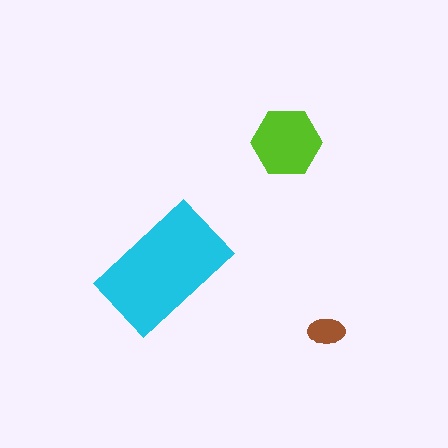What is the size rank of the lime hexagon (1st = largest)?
2nd.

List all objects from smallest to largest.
The brown ellipse, the lime hexagon, the cyan rectangle.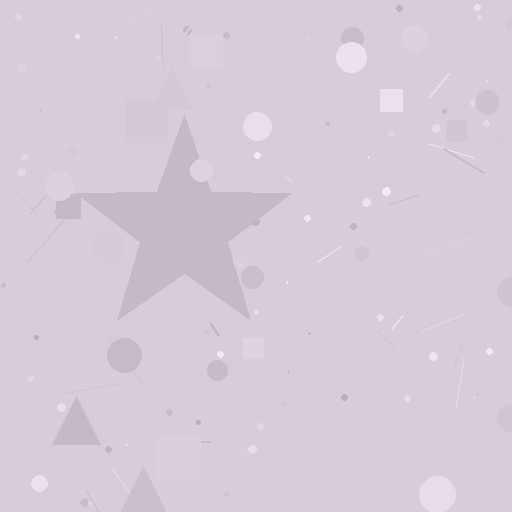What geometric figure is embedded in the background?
A star is embedded in the background.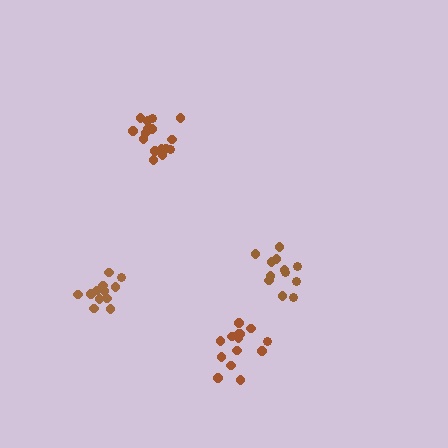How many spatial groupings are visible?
There are 4 spatial groupings.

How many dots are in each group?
Group 1: 14 dots, Group 2: 12 dots, Group 3: 16 dots, Group 4: 12 dots (54 total).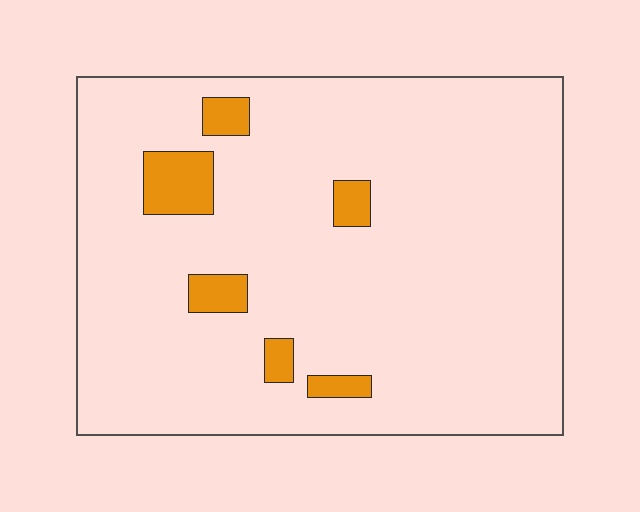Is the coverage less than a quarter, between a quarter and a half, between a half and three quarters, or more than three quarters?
Less than a quarter.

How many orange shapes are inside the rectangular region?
6.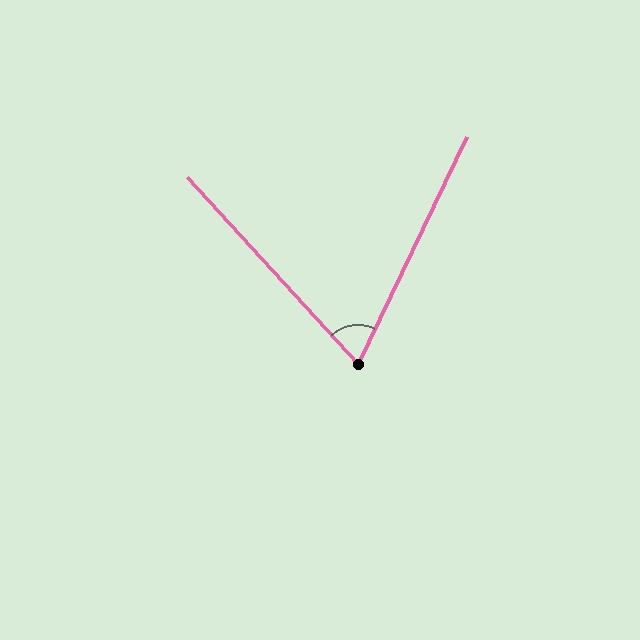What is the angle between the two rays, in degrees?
Approximately 68 degrees.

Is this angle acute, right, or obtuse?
It is acute.